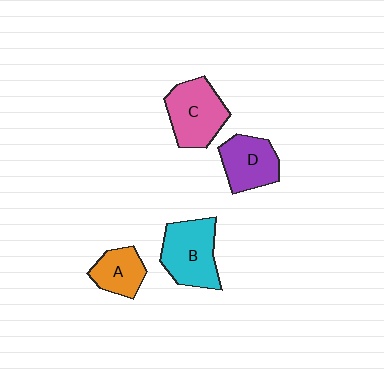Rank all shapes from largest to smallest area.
From largest to smallest: B (cyan), C (pink), D (purple), A (orange).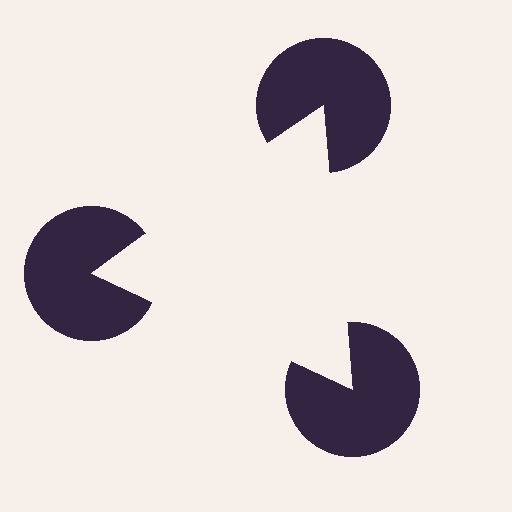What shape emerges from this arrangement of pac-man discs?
An illusory triangle — its edges are inferred from the aligned wedge cuts in the pac-man discs, not physically drawn.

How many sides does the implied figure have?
3 sides.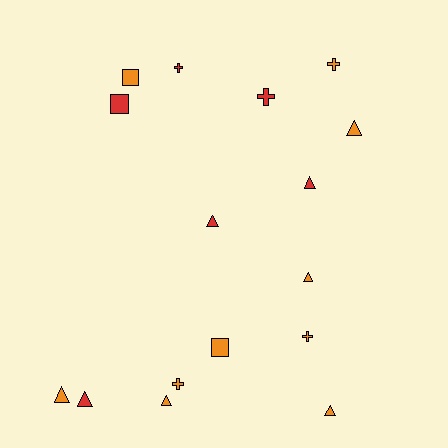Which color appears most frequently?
Orange, with 10 objects.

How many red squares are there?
There is 1 red square.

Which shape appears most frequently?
Triangle, with 8 objects.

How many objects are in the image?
There are 16 objects.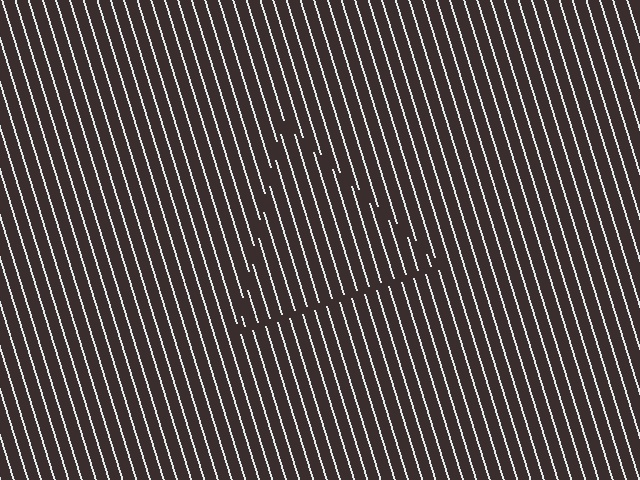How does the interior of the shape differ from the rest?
The interior of the shape contains the same grating, shifted by half a period — the contour is defined by the phase discontinuity where line-ends from the inner and outer gratings abut.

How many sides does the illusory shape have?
3 sides — the line-ends trace a triangle.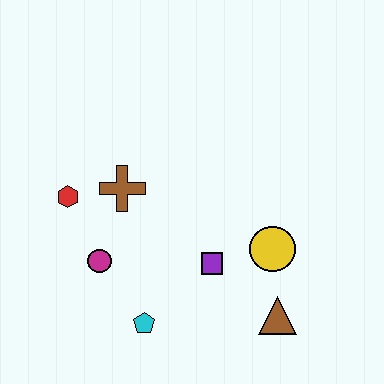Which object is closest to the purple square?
The yellow circle is closest to the purple square.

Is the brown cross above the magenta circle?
Yes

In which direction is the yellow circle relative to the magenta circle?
The yellow circle is to the right of the magenta circle.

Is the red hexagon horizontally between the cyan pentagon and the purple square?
No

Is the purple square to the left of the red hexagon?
No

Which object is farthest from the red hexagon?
The brown triangle is farthest from the red hexagon.